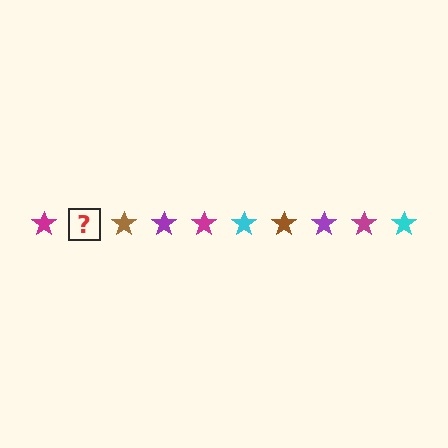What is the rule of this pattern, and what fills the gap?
The rule is that the pattern cycles through magenta, cyan, brown, purple stars. The gap should be filled with a cyan star.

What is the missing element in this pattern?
The missing element is a cyan star.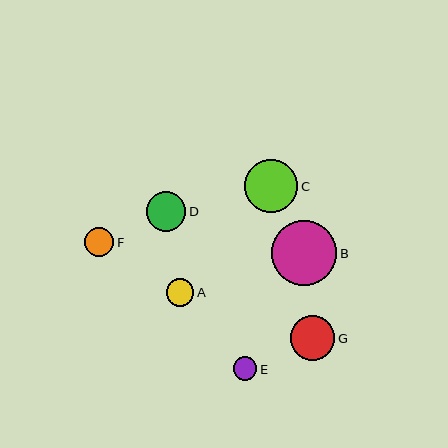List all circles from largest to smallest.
From largest to smallest: B, C, G, D, F, A, E.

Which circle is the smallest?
Circle E is the smallest with a size of approximately 24 pixels.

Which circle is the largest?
Circle B is the largest with a size of approximately 66 pixels.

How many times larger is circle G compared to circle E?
Circle G is approximately 1.9 times the size of circle E.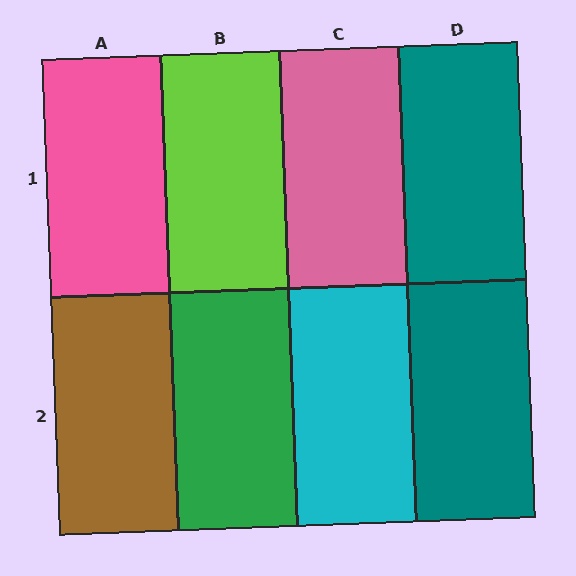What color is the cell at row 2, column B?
Green.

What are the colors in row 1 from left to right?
Pink, lime, pink, teal.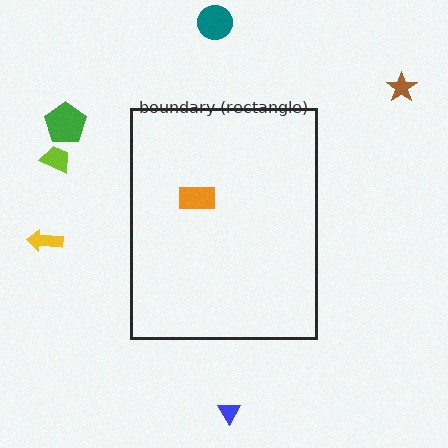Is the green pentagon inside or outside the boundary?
Outside.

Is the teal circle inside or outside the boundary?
Outside.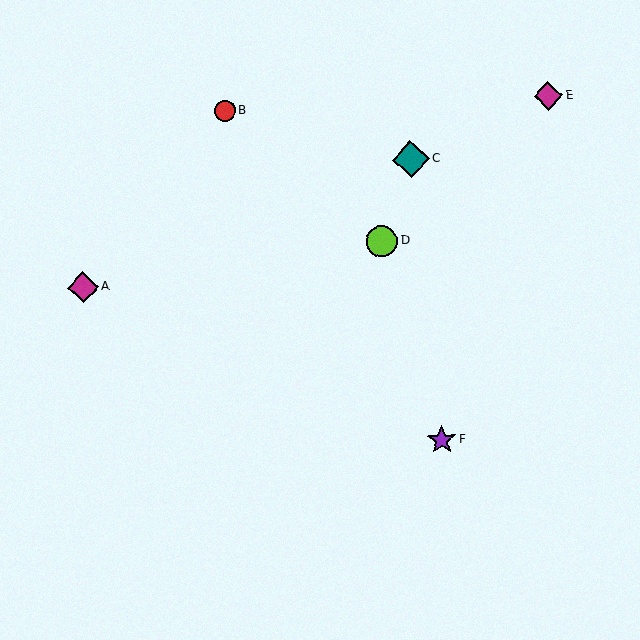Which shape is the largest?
The teal diamond (labeled C) is the largest.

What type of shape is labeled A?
Shape A is a magenta diamond.